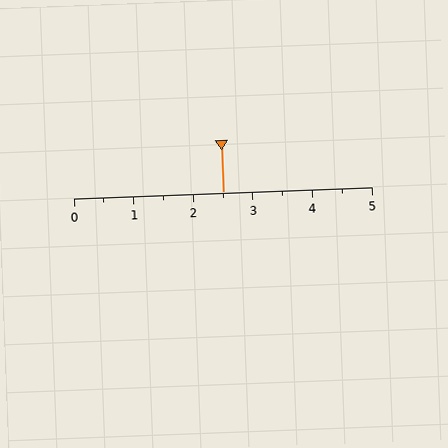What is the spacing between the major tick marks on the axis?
The major ticks are spaced 1 apart.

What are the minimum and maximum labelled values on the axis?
The axis runs from 0 to 5.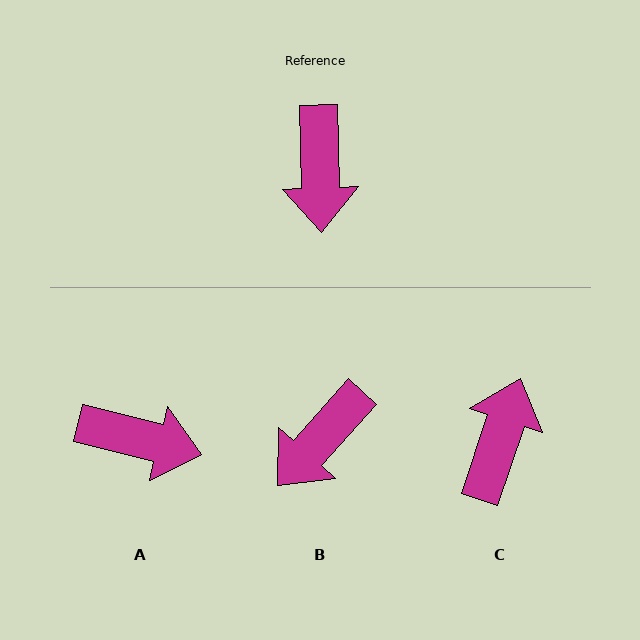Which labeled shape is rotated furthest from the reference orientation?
C, about 160 degrees away.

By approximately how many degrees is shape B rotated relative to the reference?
Approximately 44 degrees clockwise.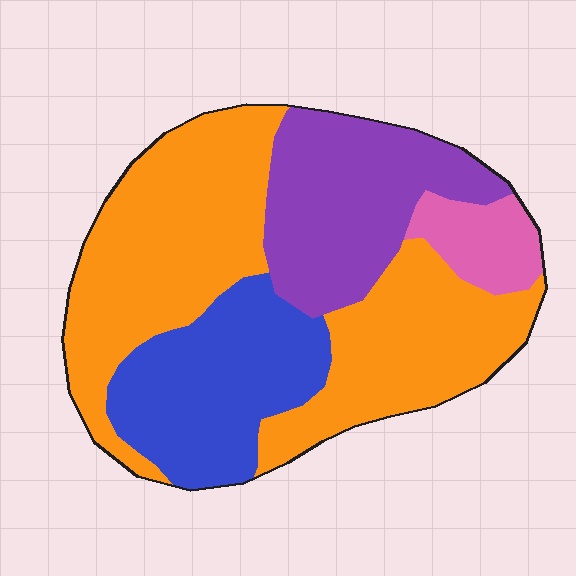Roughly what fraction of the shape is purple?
Purple covers roughly 20% of the shape.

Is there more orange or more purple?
Orange.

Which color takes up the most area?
Orange, at roughly 50%.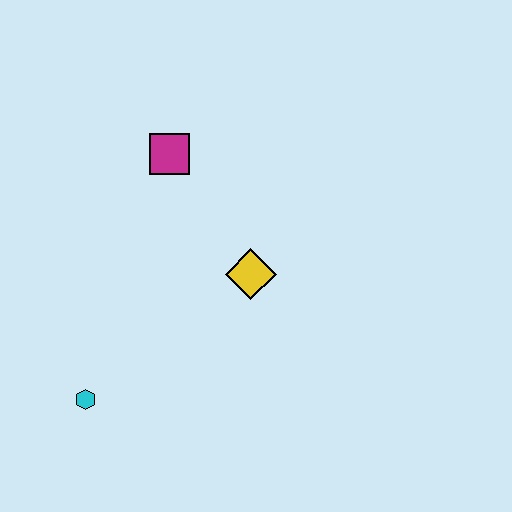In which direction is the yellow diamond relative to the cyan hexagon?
The yellow diamond is to the right of the cyan hexagon.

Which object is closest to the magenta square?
The yellow diamond is closest to the magenta square.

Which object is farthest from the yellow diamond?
The cyan hexagon is farthest from the yellow diamond.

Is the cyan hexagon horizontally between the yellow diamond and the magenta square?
No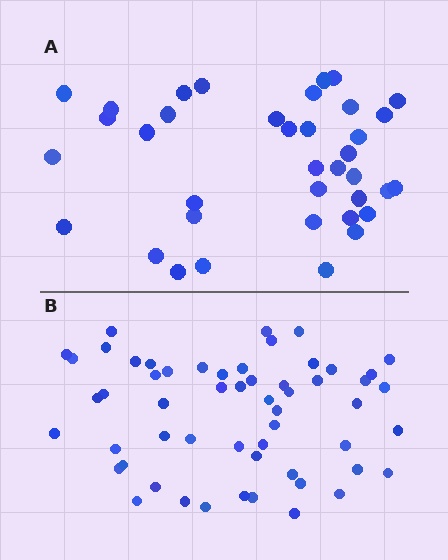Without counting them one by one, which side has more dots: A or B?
Region B (the bottom region) has more dots.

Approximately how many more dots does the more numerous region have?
Region B has approximately 20 more dots than region A.